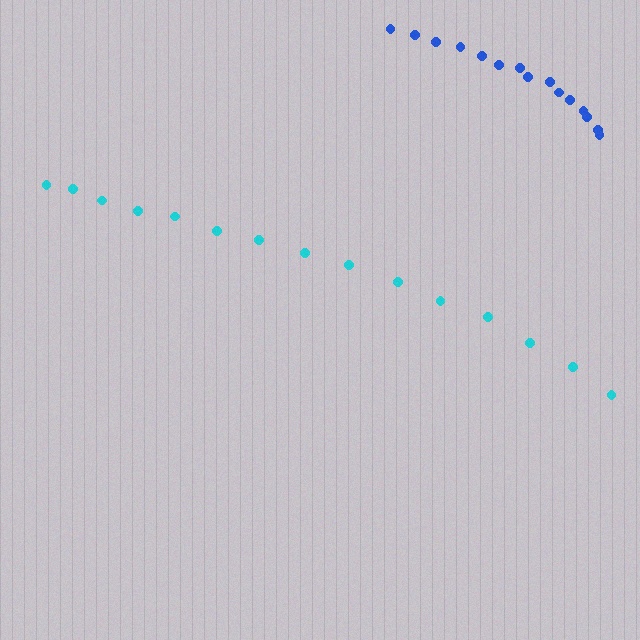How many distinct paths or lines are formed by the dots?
There are 2 distinct paths.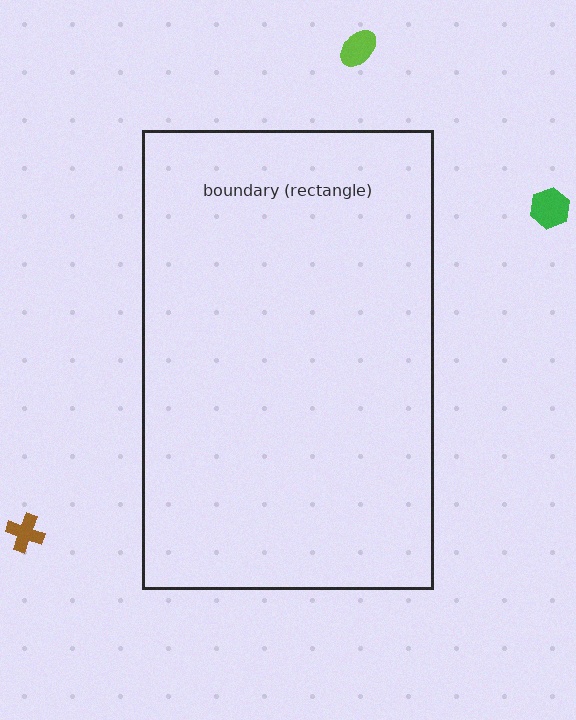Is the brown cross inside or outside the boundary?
Outside.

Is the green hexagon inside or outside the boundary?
Outside.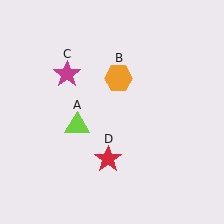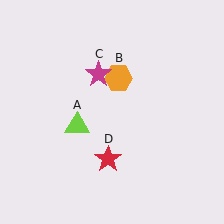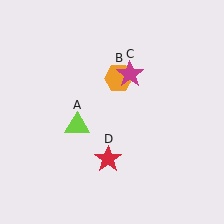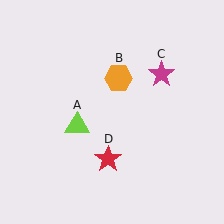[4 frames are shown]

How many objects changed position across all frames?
1 object changed position: magenta star (object C).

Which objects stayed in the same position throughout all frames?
Lime triangle (object A) and orange hexagon (object B) and red star (object D) remained stationary.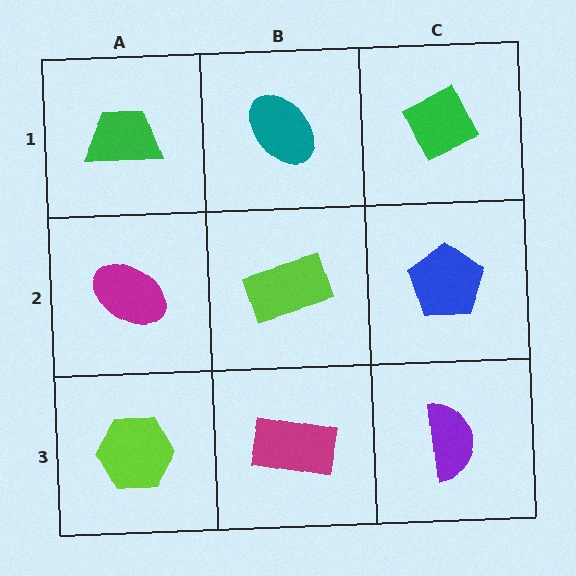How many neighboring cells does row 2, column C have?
3.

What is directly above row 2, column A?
A green trapezoid.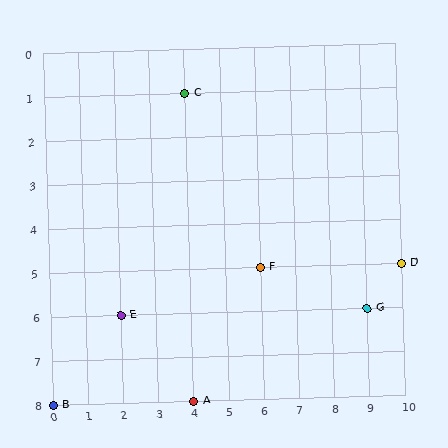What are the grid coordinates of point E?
Point E is at grid coordinates (2, 6).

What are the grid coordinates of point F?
Point F is at grid coordinates (6, 5).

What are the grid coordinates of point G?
Point G is at grid coordinates (9, 6).